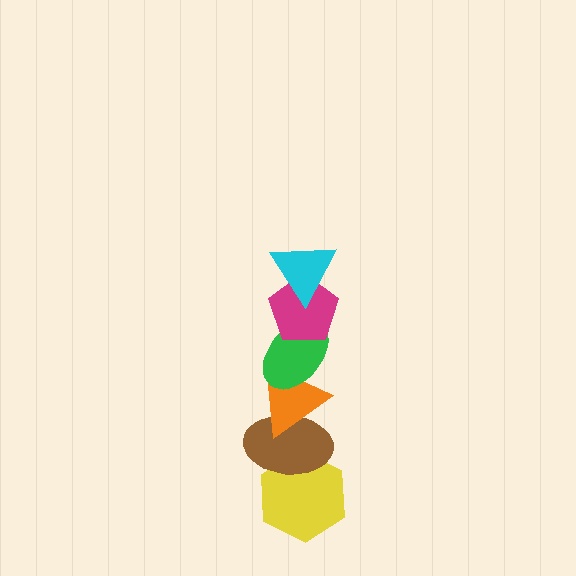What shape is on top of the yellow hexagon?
The brown ellipse is on top of the yellow hexagon.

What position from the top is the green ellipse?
The green ellipse is 3rd from the top.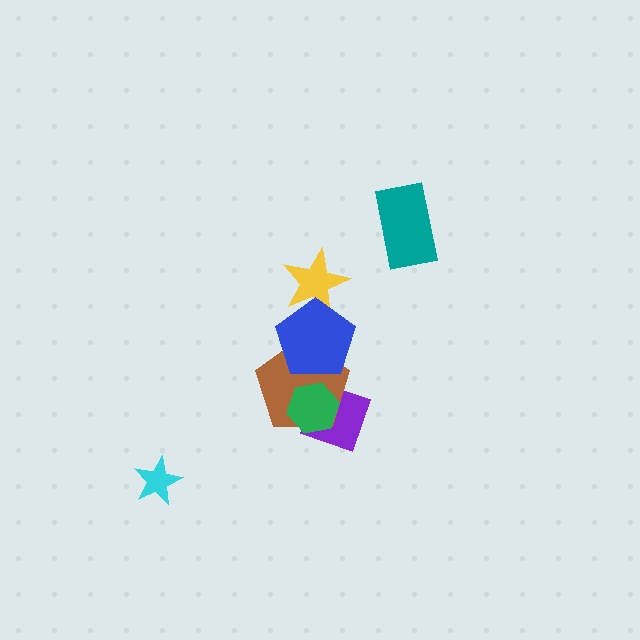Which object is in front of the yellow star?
The blue pentagon is in front of the yellow star.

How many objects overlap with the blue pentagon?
2 objects overlap with the blue pentagon.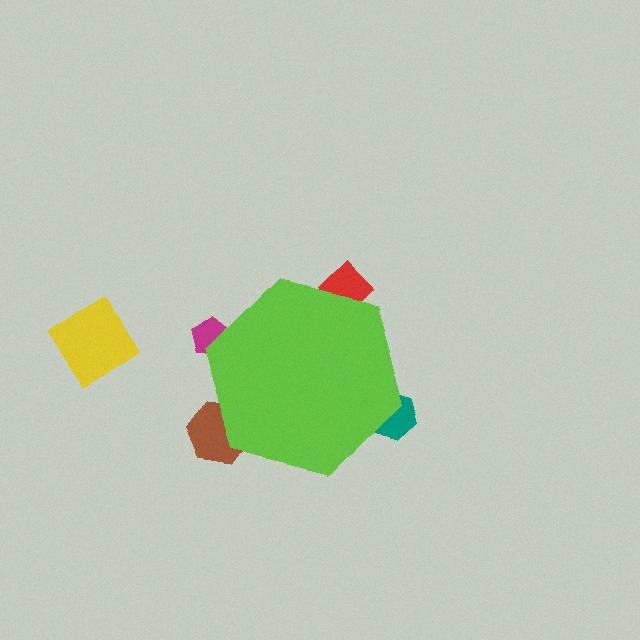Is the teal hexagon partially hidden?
Yes, the teal hexagon is partially hidden behind the lime hexagon.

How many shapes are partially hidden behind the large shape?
4 shapes are partially hidden.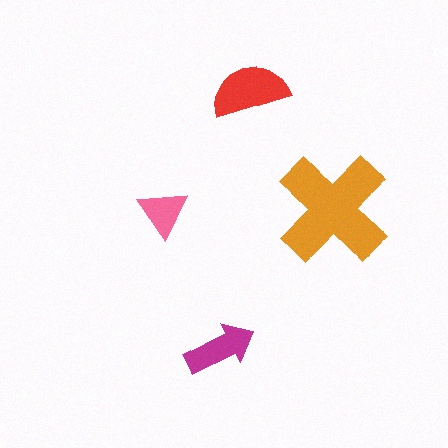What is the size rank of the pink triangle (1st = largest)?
4th.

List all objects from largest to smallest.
The orange cross, the red semicircle, the magenta arrow, the pink triangle.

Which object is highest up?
The red semicircle is topmost.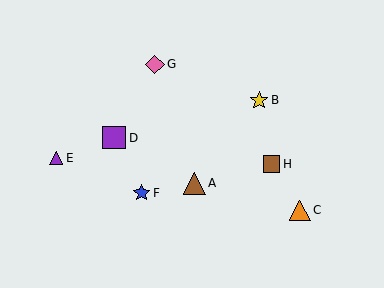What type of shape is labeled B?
Shape B is a yellow star.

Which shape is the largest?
The purple square (labeled D) is the largest.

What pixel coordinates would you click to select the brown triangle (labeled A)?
Click at (194, 183) to select the brown triangle A.